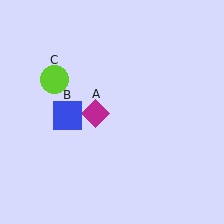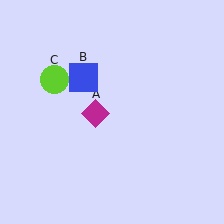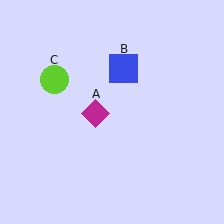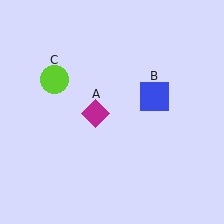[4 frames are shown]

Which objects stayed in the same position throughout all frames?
Magenta diamond (object A) and lime circle (object C) remained stationary.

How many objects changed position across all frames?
1 object changed position: blue square (object B).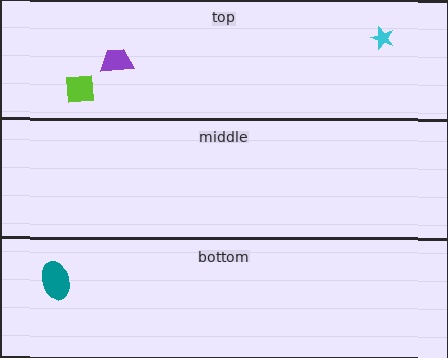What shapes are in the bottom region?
The teal ellipse.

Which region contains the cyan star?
The top region.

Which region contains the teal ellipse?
The bottom region.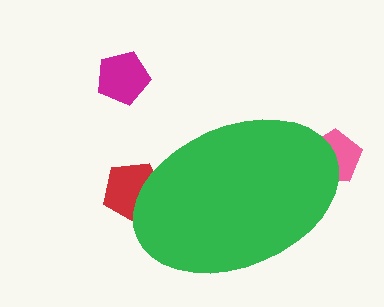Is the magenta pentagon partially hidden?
No, the magenta pentagon is fully visible.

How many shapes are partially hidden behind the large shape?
2 shapes are partially hidden.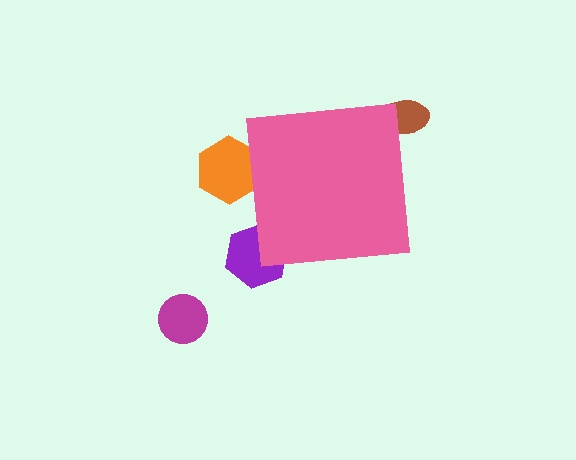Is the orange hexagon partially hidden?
Yes, the orange hexagon is partially hidden behind the pink square.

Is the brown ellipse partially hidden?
Yes, the brown ellipse is partially hidden behind the pink square.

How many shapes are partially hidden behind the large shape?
3 shapes are partially hidden.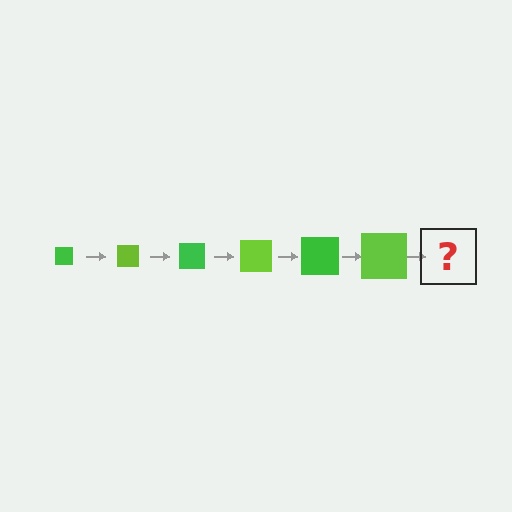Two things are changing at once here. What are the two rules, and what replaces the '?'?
The two rules are that the square grows larger each step and the color cycles through green and lime. The '?' should be a green square, larger than the previous one.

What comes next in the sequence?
The next element should be a green square, larger than the previous one.